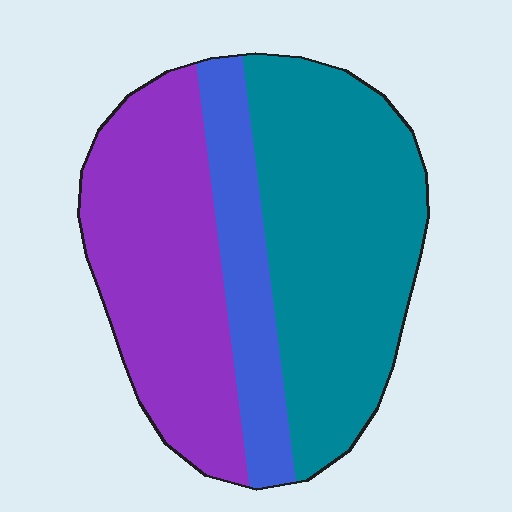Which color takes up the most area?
Teal, at roughly 45%.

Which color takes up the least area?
Blue, at roughly 15%.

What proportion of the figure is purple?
Purple covers about 35% of the figure.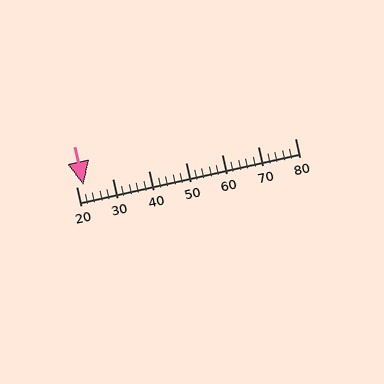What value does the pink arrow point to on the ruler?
The pink arrow points to approximately 22.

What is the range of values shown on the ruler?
The ruler shows values from 20 to 80.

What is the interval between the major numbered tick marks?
The major tick marks are spaced 10 units apart.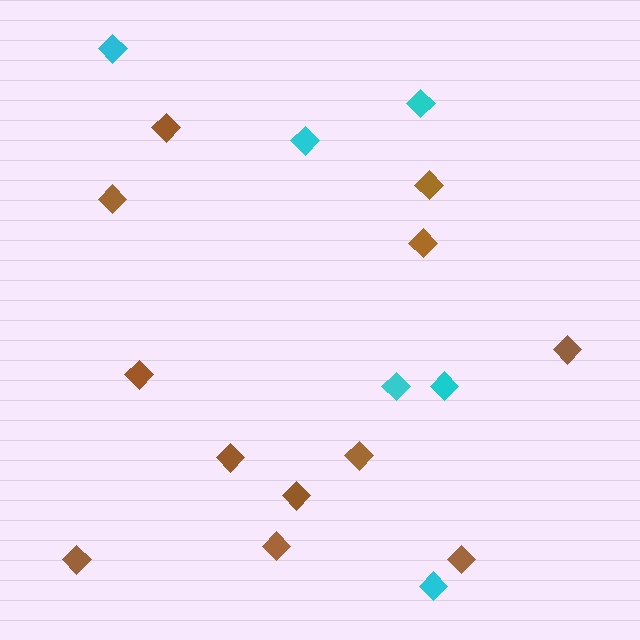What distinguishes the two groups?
There are 2 groups: one group of cyan diamonds (6) and one group of brown diamonds (12).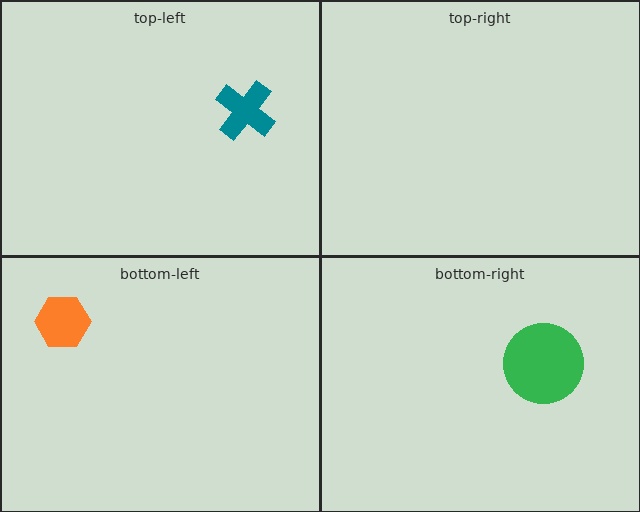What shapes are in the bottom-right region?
The green circle.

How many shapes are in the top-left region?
1.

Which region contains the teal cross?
The top-left region.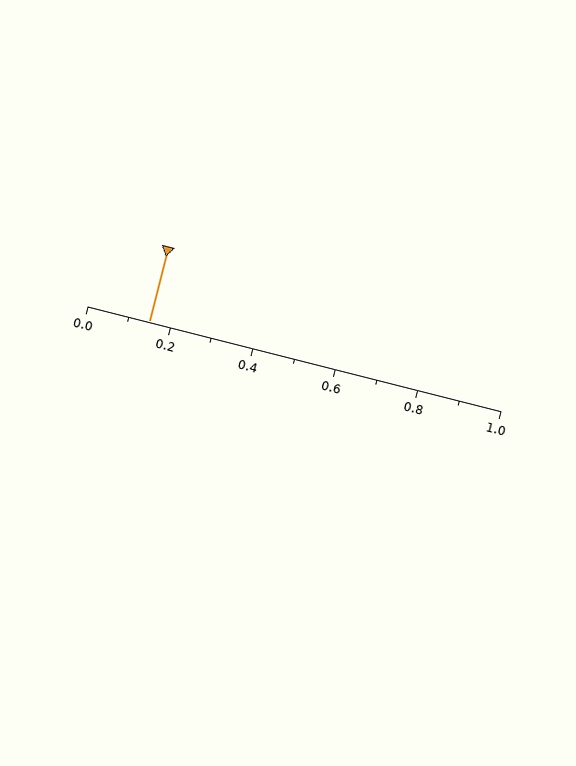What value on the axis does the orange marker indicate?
The marker indicates approximately 0.15.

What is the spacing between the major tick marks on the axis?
The major ticks are spaced 0.2 apart.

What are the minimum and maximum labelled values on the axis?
The axis runs from 0.0 to 1.0.